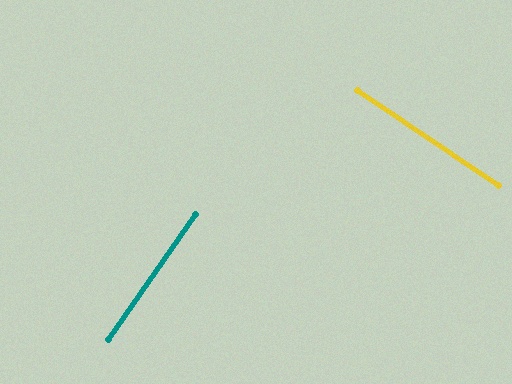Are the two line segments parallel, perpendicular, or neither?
Perpendicular — they meet at approximately 89°.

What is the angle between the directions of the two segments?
Approximately 89 degrees.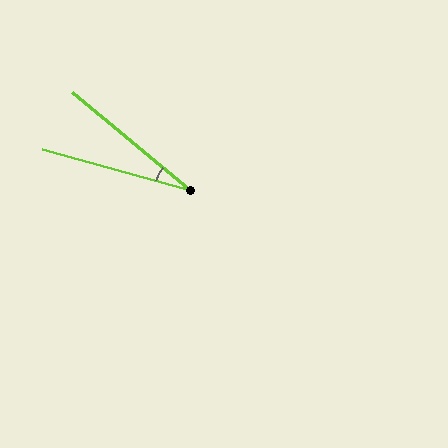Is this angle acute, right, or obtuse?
It is acute.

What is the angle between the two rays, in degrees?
Approximately 24 degrees.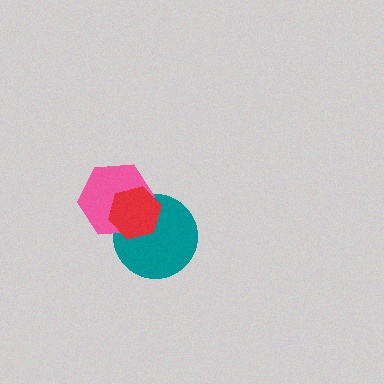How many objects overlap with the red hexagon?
2 objects overlap with the red hexagon.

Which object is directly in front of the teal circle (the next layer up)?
The pink hexagon is directly in front of the teal circle.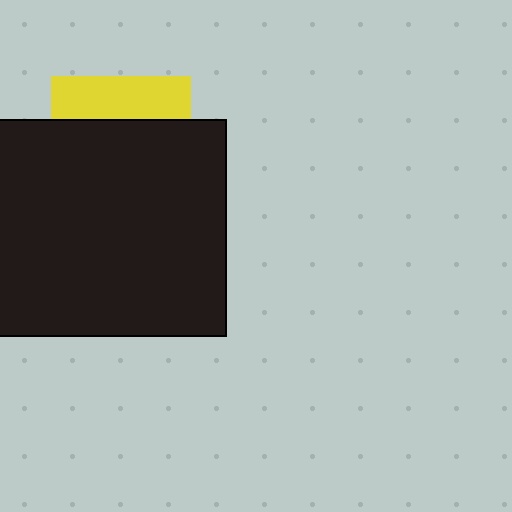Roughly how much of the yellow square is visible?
A small part of it is visible (roughly 31%).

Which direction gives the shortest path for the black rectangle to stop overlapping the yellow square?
Moving down gives the shortest separation.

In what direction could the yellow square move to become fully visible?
The yellow square could move up. That would shift it out from behind the black rectangle entirely.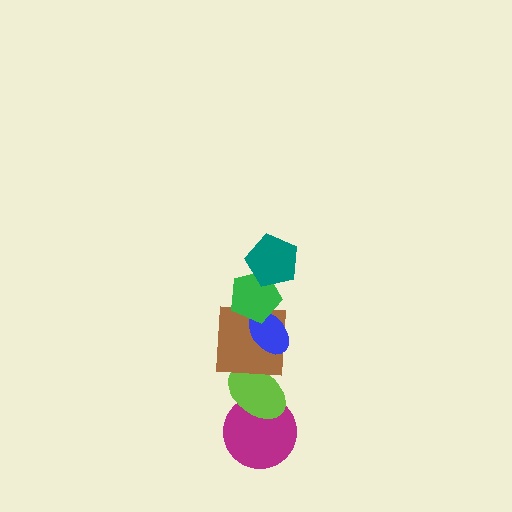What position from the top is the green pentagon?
The green pentagon is 2nd from the top.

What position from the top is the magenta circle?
The magenta circle is 6th from the top.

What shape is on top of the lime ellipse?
The brown square is on top of the lime ellipse.